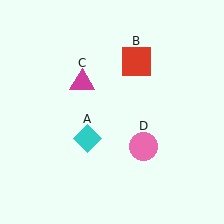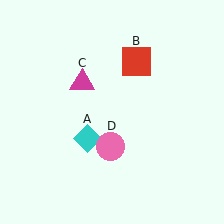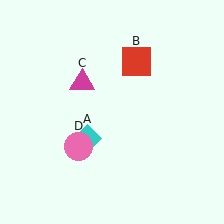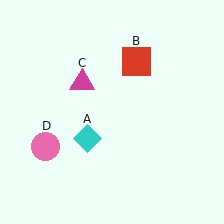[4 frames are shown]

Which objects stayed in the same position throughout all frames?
Cyan diamond (object A) and red square (object B) and magenta triangle (object C) remained stationary.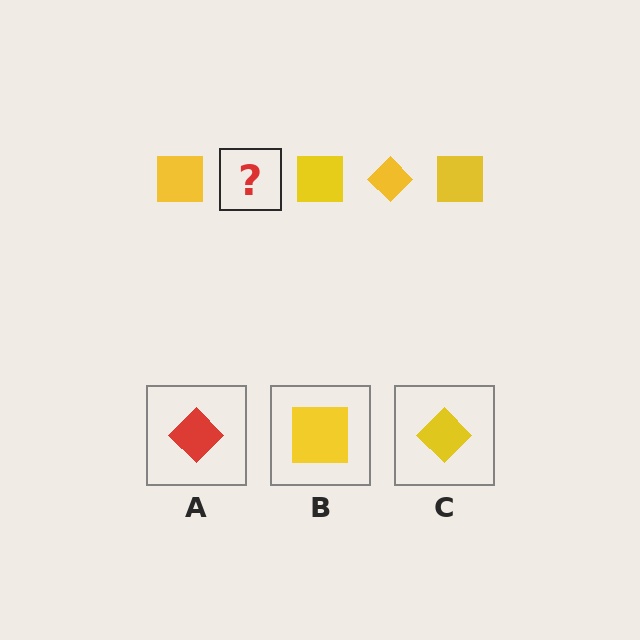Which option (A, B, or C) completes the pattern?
C.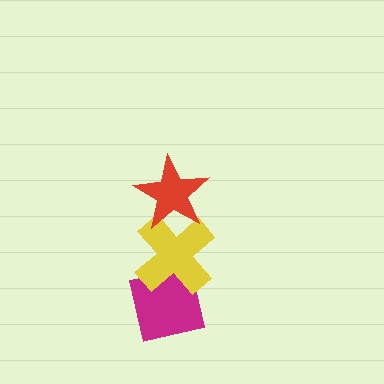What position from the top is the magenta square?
The magenta square is 3rd from the top.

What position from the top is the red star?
The red star is 1st from the top.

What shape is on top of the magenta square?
The yellow cross is on top of the magenta square.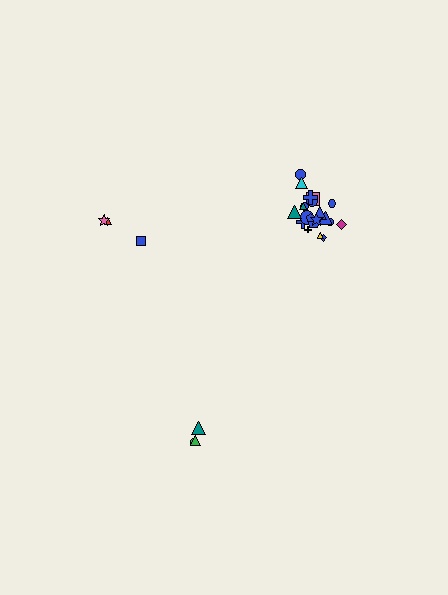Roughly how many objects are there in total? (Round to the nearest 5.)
Roughly 30 objects in total.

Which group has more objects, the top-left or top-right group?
The top-right group.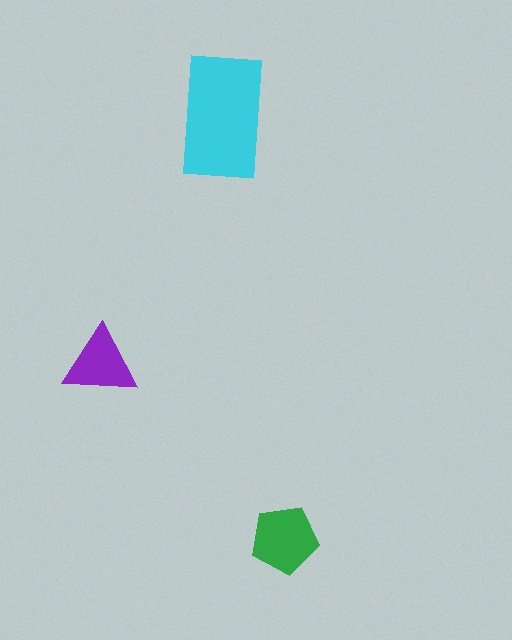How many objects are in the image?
There are 3 objects in the image.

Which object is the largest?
The cyan rectangle.